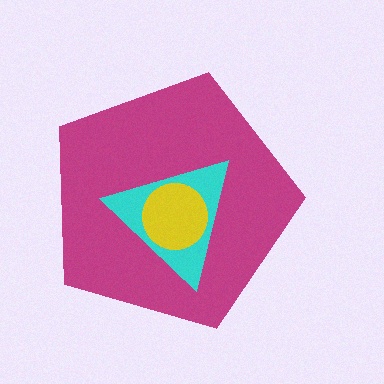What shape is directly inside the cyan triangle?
The yellow circle.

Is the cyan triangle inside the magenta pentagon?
Yes.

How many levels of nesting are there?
3.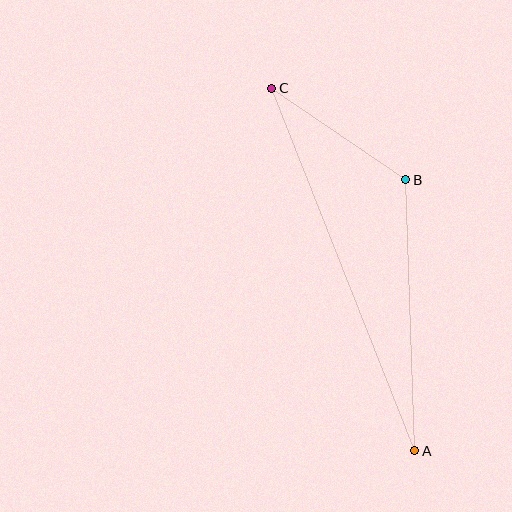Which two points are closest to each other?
Points B and C are closest to each other.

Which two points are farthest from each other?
Points A and C are farthest from each other.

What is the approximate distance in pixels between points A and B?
The distance between A and B is approximately 271 pixels.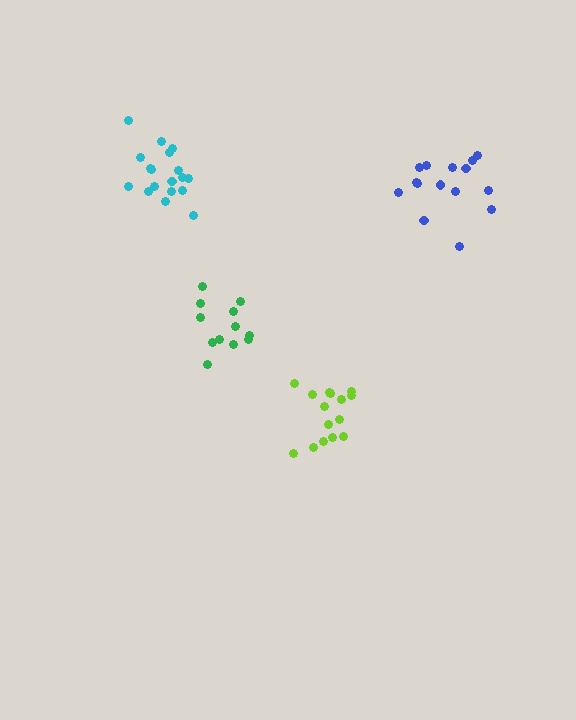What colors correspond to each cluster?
The clusters are colored: green, blue, lime, cyan.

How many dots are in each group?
Group 1: 12 dots, Group 2: 15 dots, Group 3: 15 dots, Group 4: 18 dots (60 total).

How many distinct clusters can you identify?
There are 4 distinct clusters.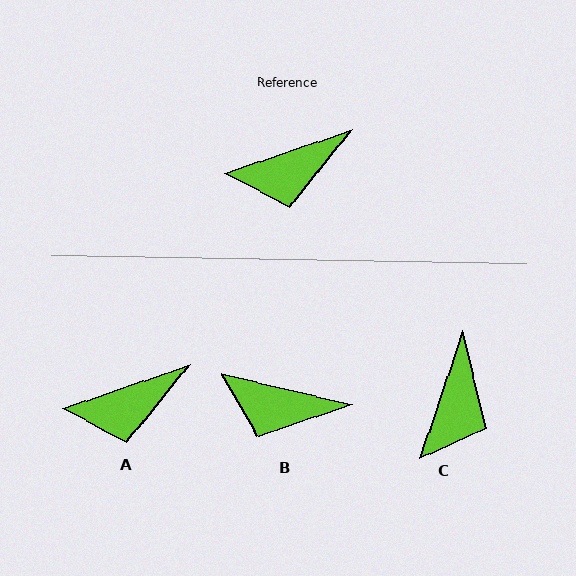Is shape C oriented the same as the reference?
No, it is off by about 52 degrees.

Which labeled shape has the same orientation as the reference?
A.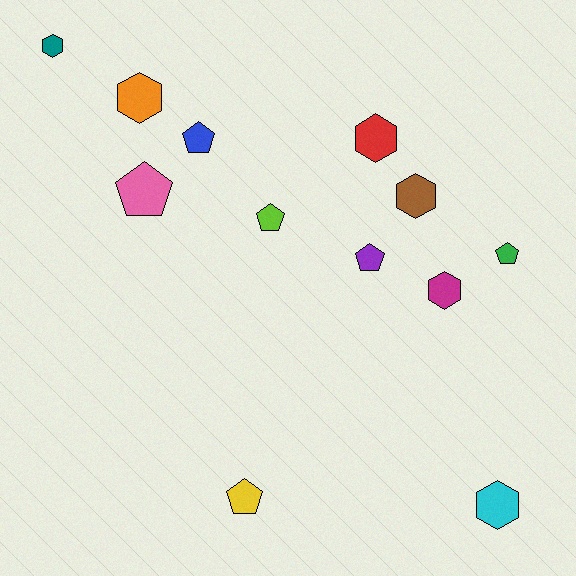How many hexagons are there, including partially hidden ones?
There are 6 hexagons.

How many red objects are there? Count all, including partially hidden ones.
There is 1 red object.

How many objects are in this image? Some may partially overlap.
There are 12 objects.